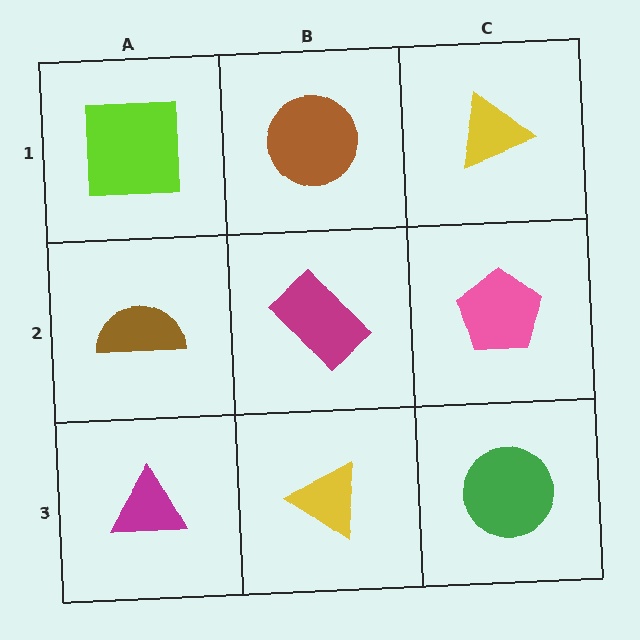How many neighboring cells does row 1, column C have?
2.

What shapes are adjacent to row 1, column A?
A brown semicircle (row 2, column A), a brown circle (row 1, column B).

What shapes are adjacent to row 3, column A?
A brown semicircle (row 2, column A), a yellow triangle (row 3, column B).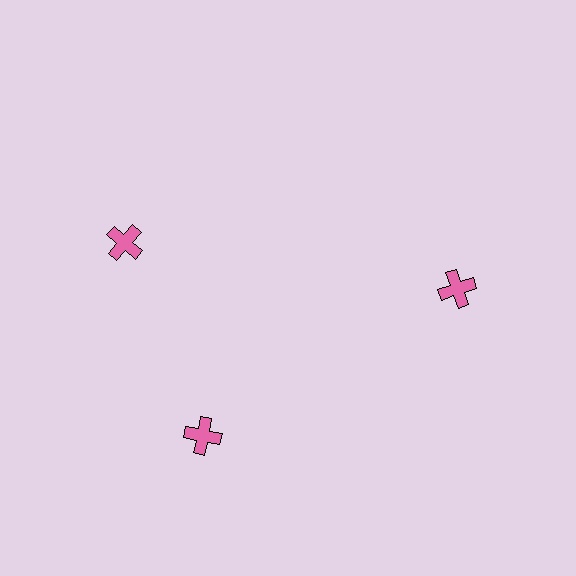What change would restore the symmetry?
The symmetry would be restored by rotating it back into even spacing with its neighbors so that all 3 crosses sit at equal angles and equal distance from the center.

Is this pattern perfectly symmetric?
No. The 3 pink crosses are arranged in a ring, but one element near the 11 o'clock position is rotated out of alignment along the ring, breaking the 3-fold rotational symmetry.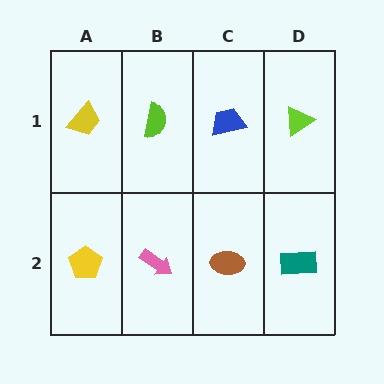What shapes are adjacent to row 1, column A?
A yellow pentagon (row 2, column A), a lime semicircle (row 1, column B).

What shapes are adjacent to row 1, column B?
A pink arrow (row 2, column B), a yellow trapezoid (row 1, column A), a blue trapezoid (row 1, column C).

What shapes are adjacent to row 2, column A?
A yellow trapezoid (row 1, column A), a pink arrow (row 2, column B).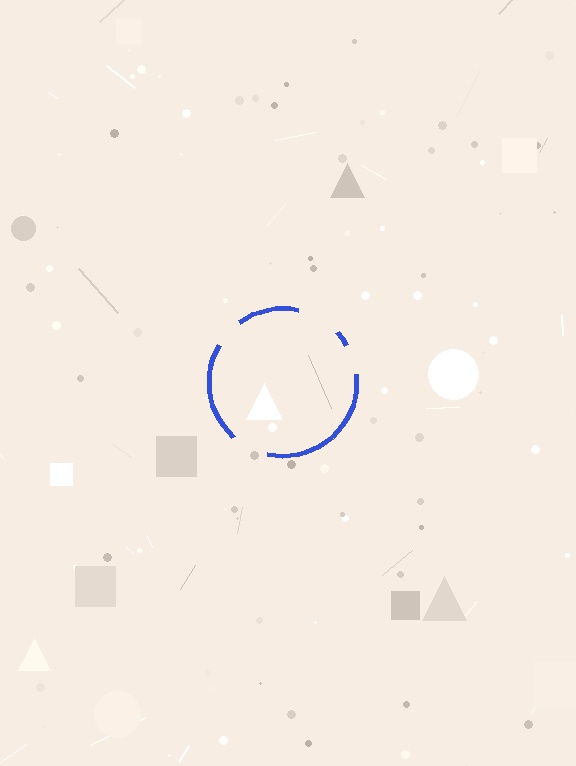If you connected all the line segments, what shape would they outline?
They would outline a circle.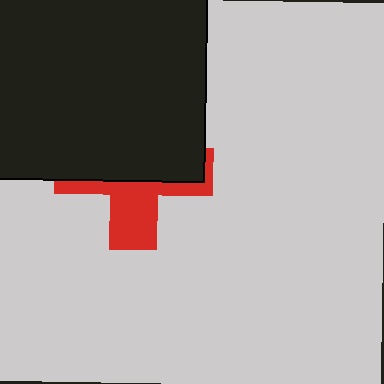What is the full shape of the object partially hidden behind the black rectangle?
The partially hidden object is a red cross.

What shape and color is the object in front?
The object in front is a black rectangle.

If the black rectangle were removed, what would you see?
You would see the complete red cross.